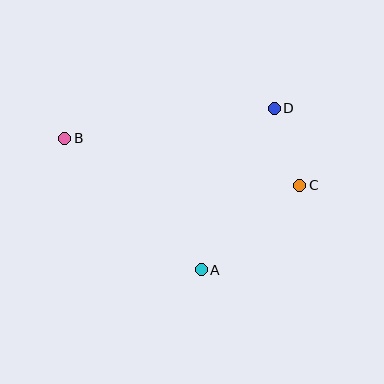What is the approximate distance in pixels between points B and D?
The distance between B and D is approximately 212 pixels.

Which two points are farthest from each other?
Points B and C are farthest from each other.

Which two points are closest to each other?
Points C and D are closest to each other.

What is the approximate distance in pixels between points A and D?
The distance between A and D is approximately 177 pixels.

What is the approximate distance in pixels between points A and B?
The distance between A and B is approximately 190 pixels.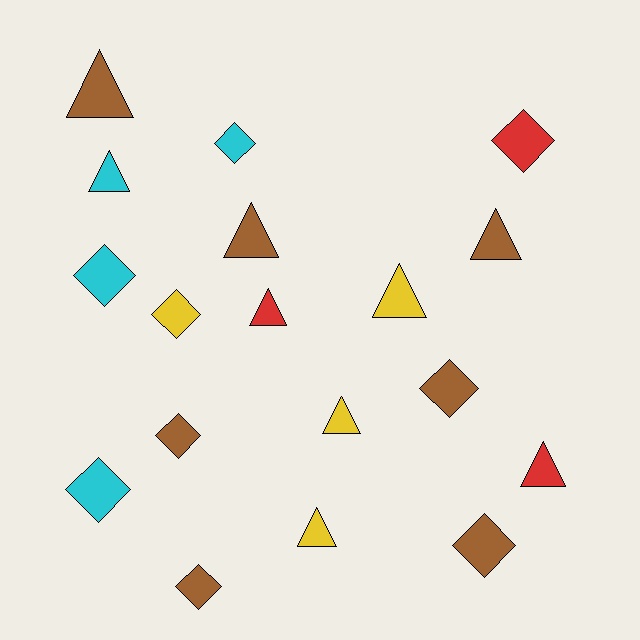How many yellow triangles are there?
There are 3 yellow triangles.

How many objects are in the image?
There are 18 objects.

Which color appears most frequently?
Brown, with 7 objects.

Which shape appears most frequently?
Triangle, with 9 objects.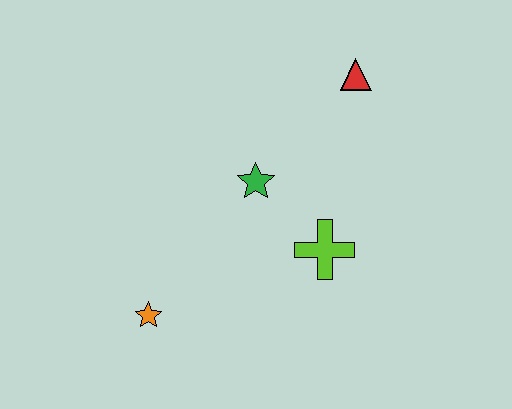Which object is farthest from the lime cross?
The orange star is farthest from the lime cross.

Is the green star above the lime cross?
Yes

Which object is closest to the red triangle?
The green star is closest to the red triangle.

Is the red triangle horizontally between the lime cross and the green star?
No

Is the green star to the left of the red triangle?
Yes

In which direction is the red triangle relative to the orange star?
The red triangle is above the orange star.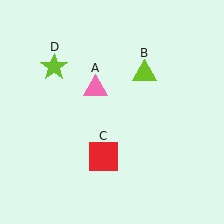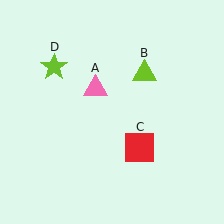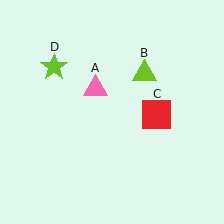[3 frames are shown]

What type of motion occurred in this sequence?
The red square (object C) rotated counterclockwise around the center of the scene.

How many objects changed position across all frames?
1 object changed position: red square (object C).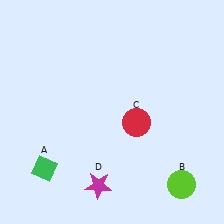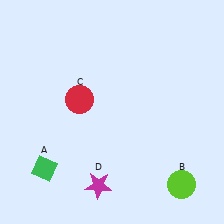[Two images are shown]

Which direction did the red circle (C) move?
The red circle (C) moved left.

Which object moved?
The red circle (C) moved left.